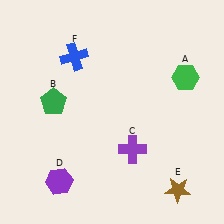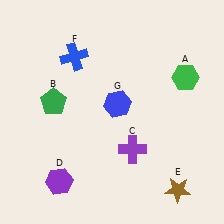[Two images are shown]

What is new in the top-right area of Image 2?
A blue hexagon (G) was added in the top-right area of Image 2.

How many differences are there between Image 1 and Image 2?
There is 1 difference between the two images.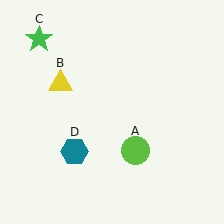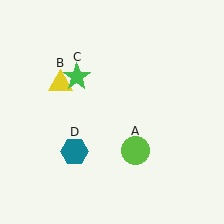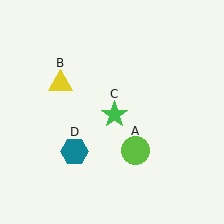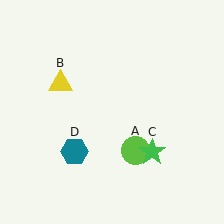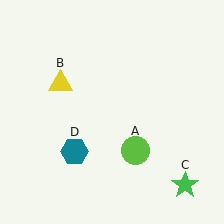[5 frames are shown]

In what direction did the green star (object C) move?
The green star (object C) moved down and to the right.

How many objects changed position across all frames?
1 object changed position: green star (object C).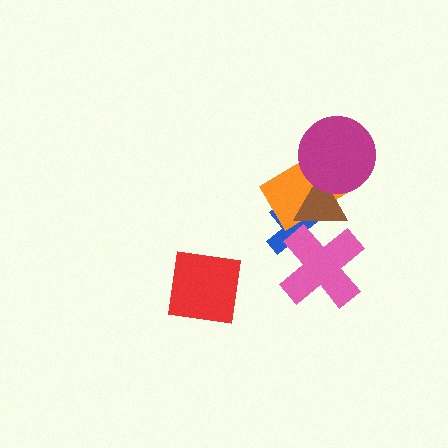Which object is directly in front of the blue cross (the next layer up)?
The orange rectangle is directly in front of the blue cross.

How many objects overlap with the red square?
0 objects overlap with the red square.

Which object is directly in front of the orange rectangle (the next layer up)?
The brown triangle is directly in front of the orange rectangle.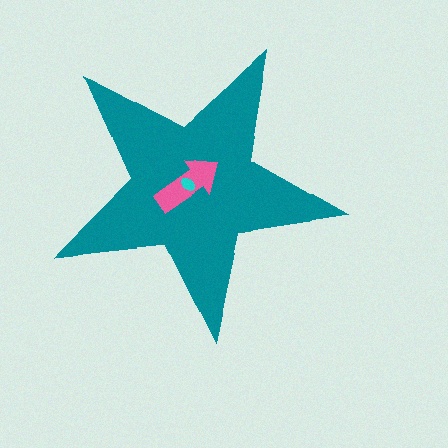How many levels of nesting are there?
3.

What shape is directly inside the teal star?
The pink arrow.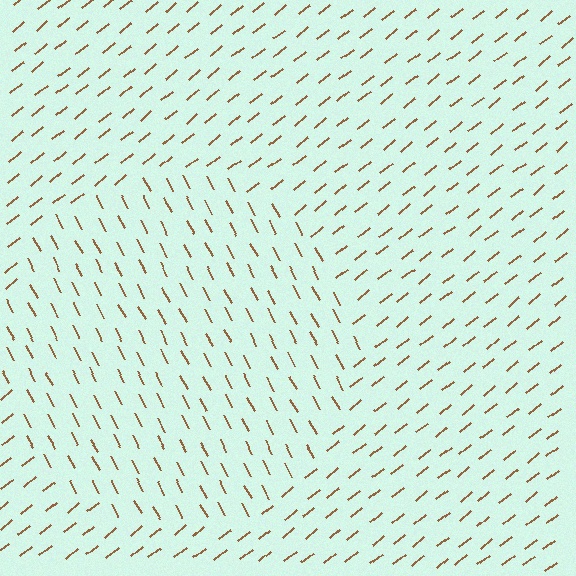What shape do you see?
I see a circle.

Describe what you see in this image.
The image is filled with small brown line segments. A circle region in the image has lines oriented differently from the surrounding lines, creating a visible texture boundary.